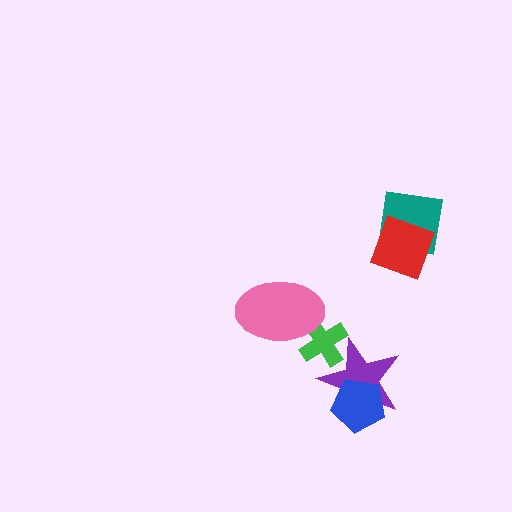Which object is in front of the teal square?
The red square is in front of the teal square.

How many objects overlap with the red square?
1 object overlaps with the red square.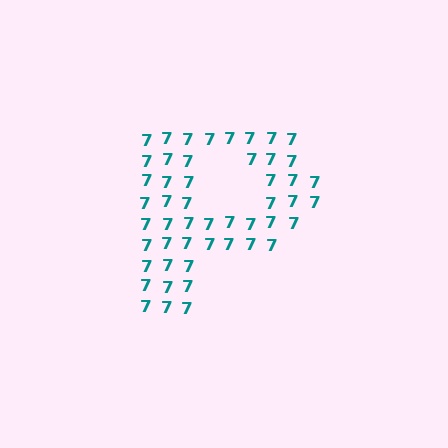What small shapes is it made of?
It is made of small digit 7's.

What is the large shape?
The large shape is the letter P.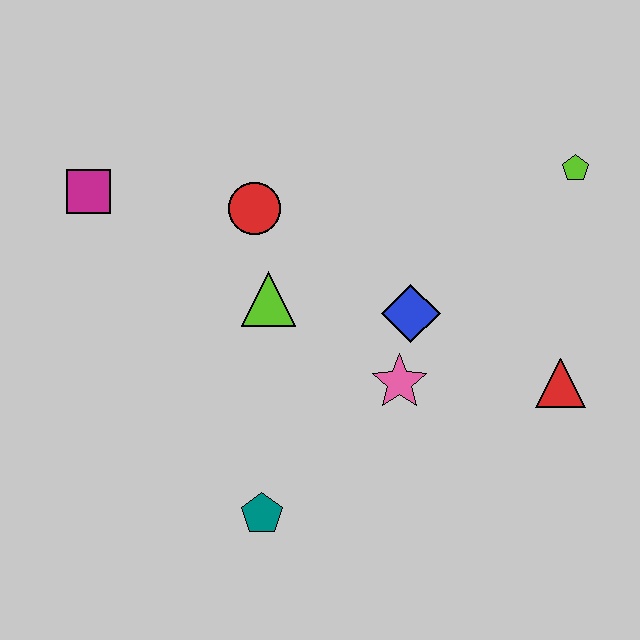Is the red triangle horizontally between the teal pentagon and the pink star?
No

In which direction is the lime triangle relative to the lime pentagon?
The lime triangle is to the left of the lime pentagon.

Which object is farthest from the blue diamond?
The magenta square is farthest from the blue diamond.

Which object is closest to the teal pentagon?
The pink star is closest to the teal pentagon.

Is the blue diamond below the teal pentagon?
No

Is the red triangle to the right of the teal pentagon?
Yes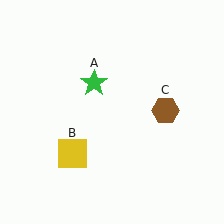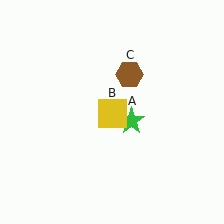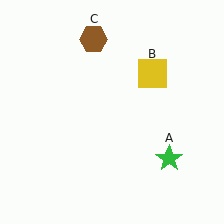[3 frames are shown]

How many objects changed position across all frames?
3 objects changed position: green star (object A), yellow square (object B), brown hexagon (object C).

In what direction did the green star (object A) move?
The green star (object A) moved down and to the right.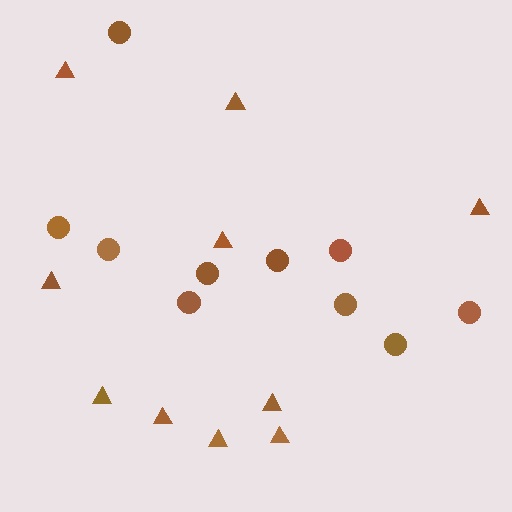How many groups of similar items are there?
There are 2 groups: one group of triangles (10) and one group of circles (10).